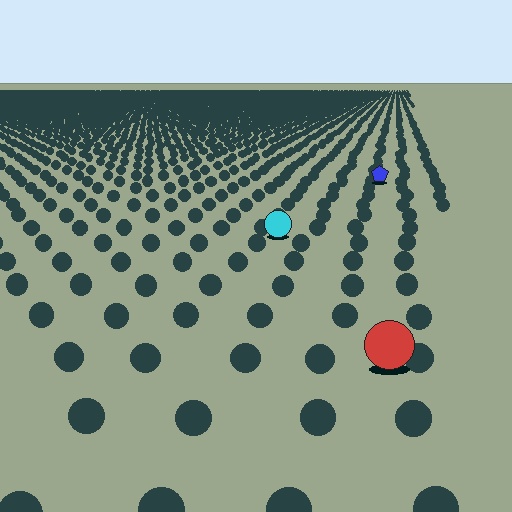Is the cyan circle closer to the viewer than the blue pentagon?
Yes. The cyan circle is closer — you can tell from the texture gradient: the ground texture is coarser near it.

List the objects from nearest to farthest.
From nearest to farthest: the red circle, the cyan circle, the blue pentagon.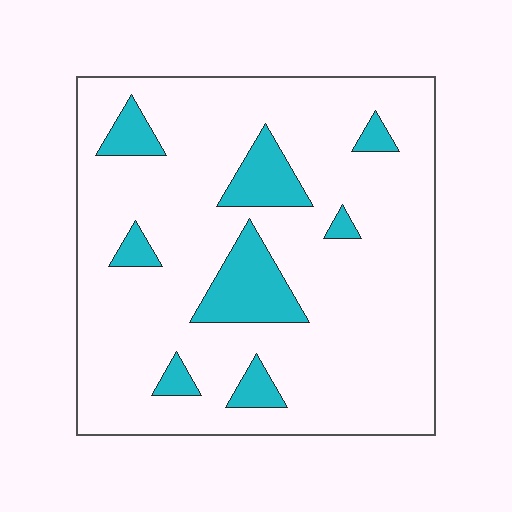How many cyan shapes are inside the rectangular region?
8.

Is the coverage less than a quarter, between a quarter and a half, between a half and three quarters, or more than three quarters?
Less than a quarter.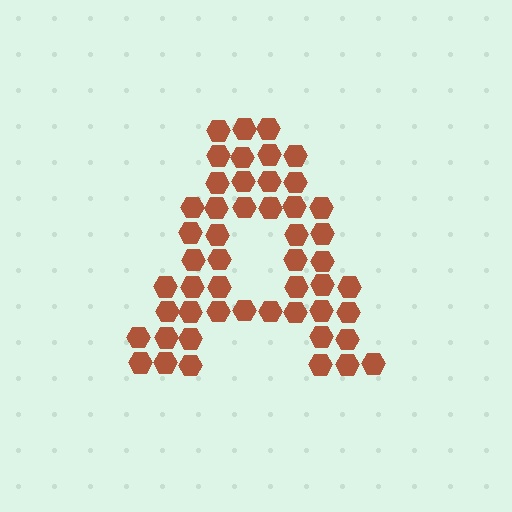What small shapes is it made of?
It is made of small hexagons.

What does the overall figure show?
The overall figure shows the letter A.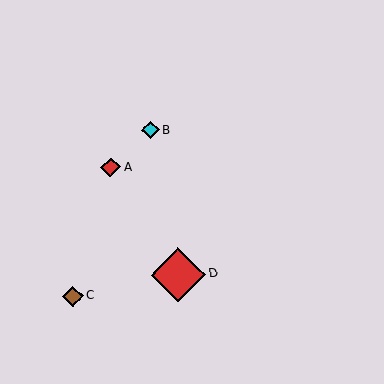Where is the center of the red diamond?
The center of the red diamond is at (111, 167).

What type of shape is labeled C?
Shape C is a brown diamond.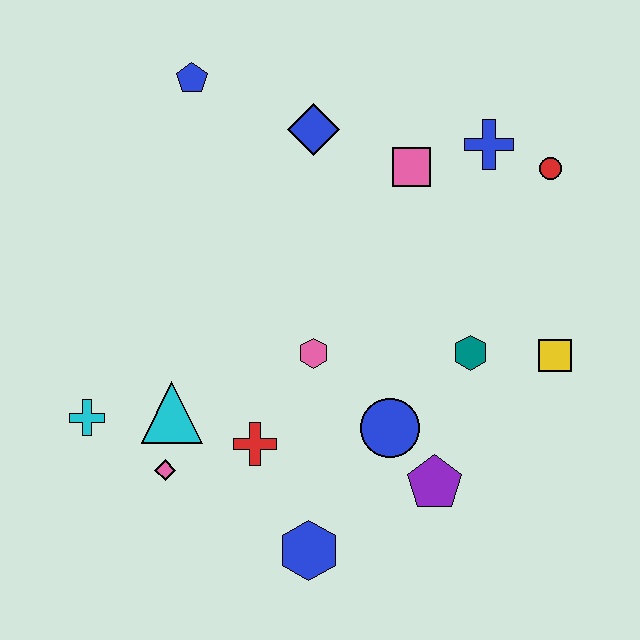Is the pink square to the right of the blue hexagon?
Yes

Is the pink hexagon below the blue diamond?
Yes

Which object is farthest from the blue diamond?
The blue hexagon is farthest from the blue diamond.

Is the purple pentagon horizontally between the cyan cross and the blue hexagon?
No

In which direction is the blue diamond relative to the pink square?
The blue diamond is to the left of the pink square.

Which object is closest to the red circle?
The blue cross is closest to the red circle.